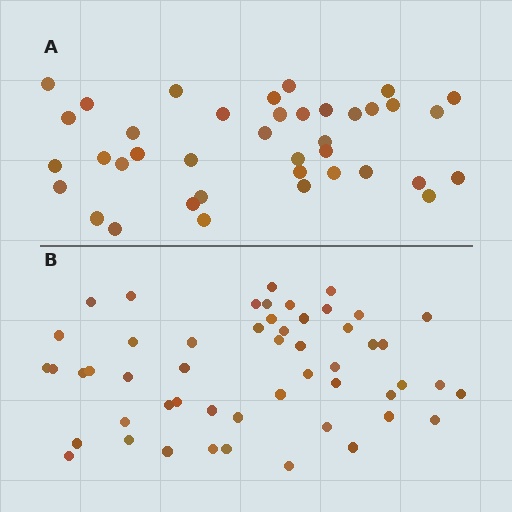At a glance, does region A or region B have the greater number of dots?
Region B (the bottom region) has more dots.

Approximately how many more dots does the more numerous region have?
Region B has approximately 15 more dots than region A.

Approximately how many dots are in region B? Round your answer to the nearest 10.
About 50 dots. (The exact count is 52, which rounds to 50.)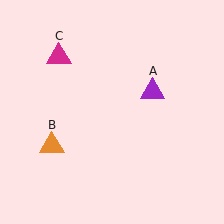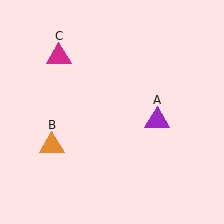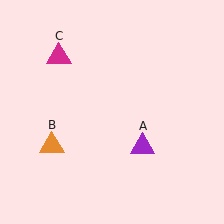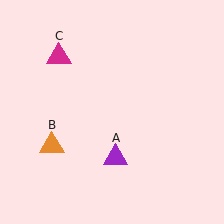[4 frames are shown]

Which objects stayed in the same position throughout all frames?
Orange triangle (object B) and magenta triangle (object C) remained stationary.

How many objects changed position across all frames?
1 object changed position: purple triangle (object A).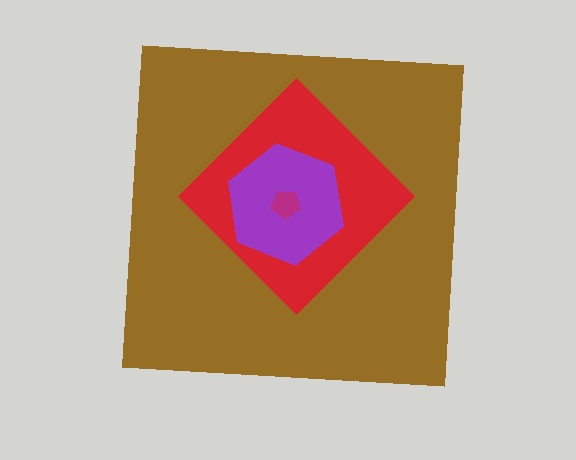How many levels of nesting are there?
4.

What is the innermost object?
The magenta pentagon.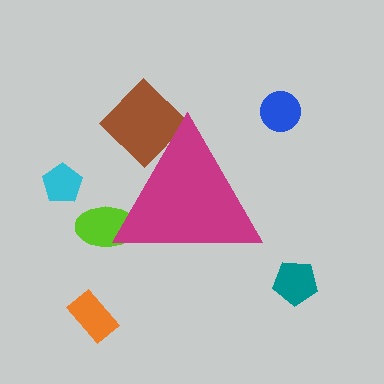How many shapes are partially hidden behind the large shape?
2 shapes are partially hidden.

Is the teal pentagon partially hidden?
No, the teal pentagon is fully visible.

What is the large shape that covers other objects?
A magenta triangle.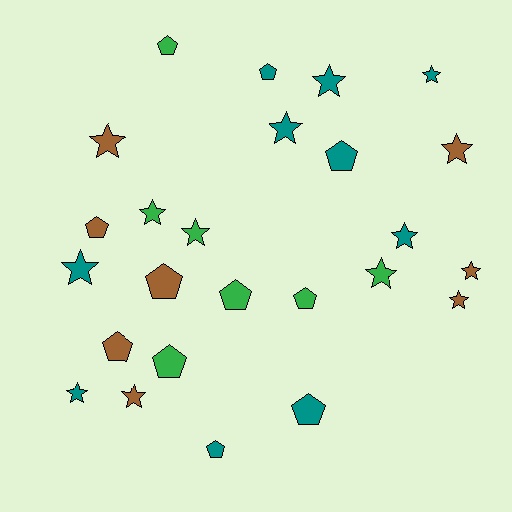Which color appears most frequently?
Teal, with 10 objects.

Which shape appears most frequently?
Star, with 14 objects.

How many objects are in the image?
There are 25 objects.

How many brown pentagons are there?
There are 3 brown pentagons.